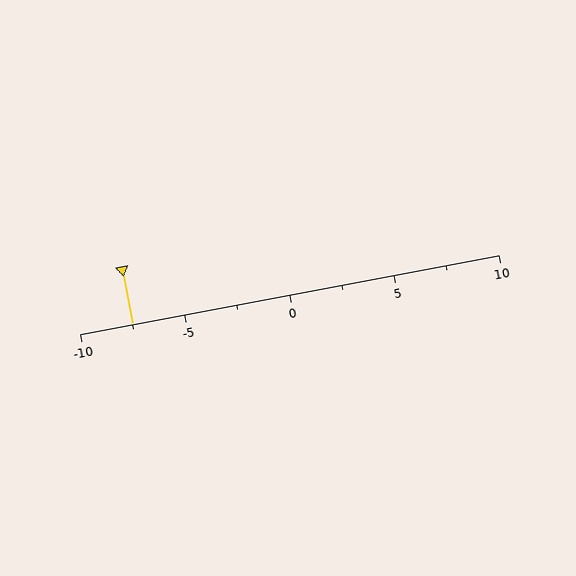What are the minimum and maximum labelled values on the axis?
The axis runs from -10 to 10.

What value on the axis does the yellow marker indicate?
The marker indicates approximately -7.5.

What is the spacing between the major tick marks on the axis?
The major ticks are spaced 5 apart.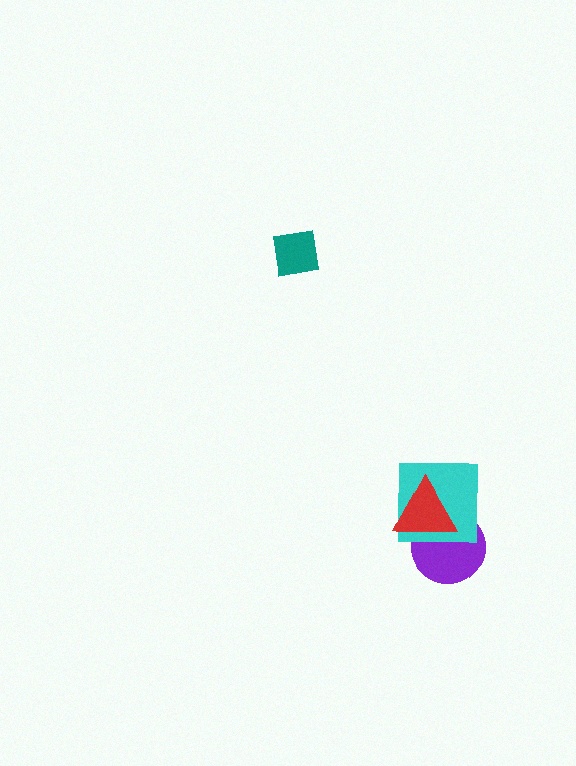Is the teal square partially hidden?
No, no other shape covers it.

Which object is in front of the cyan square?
The red triangle is in front of the cyan square.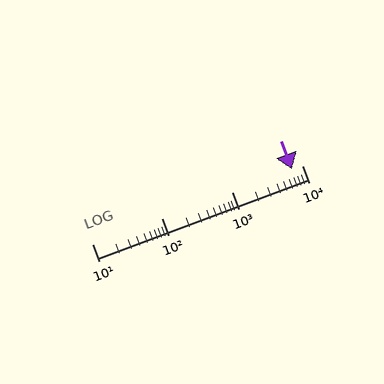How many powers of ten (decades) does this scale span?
The scale spans 3 decades, from 10 to 10000.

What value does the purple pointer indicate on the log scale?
The pointer indicates approximately 7200.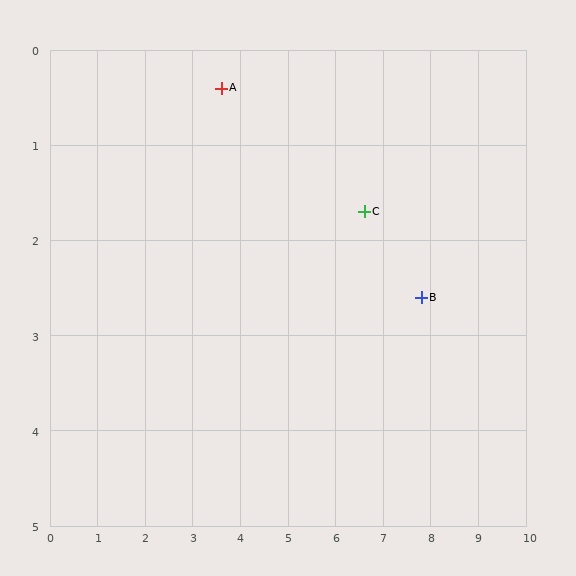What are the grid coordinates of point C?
Point C is at approximately (6.6, 1.7).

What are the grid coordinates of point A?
Point A is at approximately (3.6, 0.4).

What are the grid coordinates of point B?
Point B is at approximately (7.8, 2.6).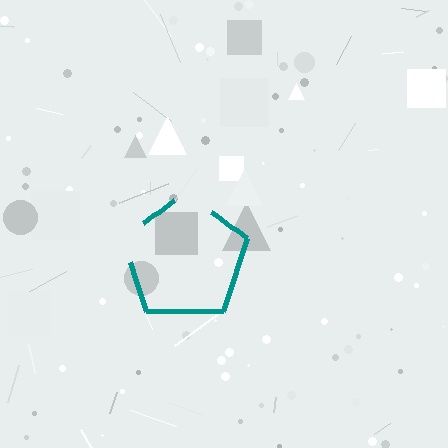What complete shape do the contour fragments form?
The contour fragments form a pentagon.